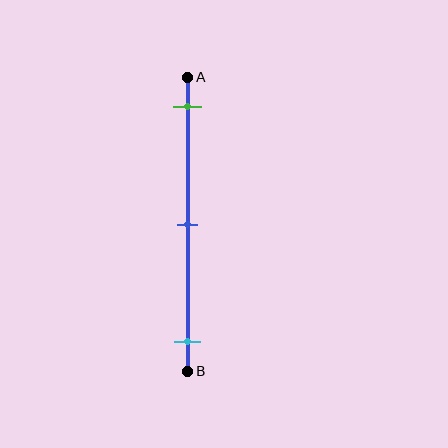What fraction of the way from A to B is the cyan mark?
The cyan mark is approximately 90% (0.9) of the way from A to B.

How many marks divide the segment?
There are 3 marks dividing the segment.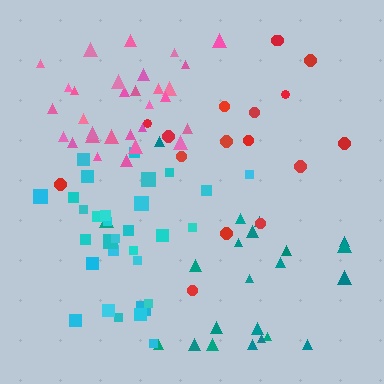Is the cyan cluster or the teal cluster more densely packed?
Cyan.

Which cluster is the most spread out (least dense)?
Red.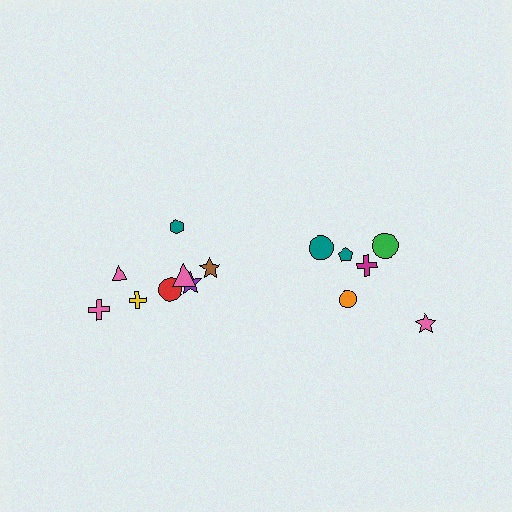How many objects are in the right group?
There are 6 objects.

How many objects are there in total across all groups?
There are 14 objects.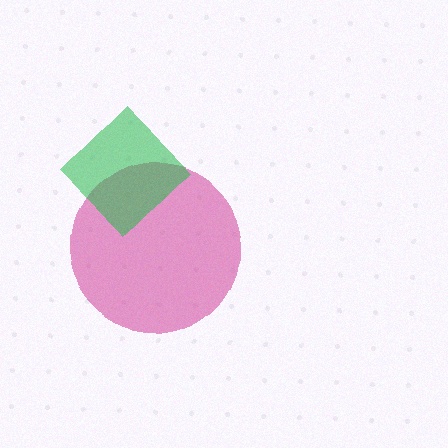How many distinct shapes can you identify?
There are 2 distinct shapes: a magenta circle, a green diamond.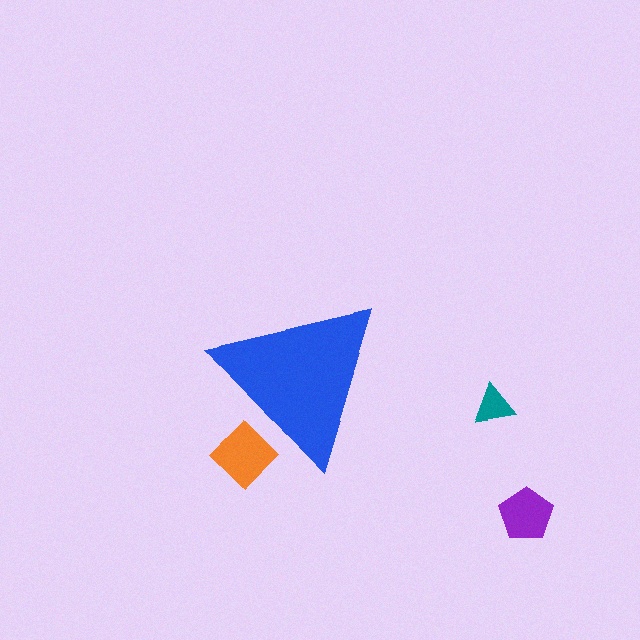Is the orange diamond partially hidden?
Yes, the orange diamond is partially hidden behind the blue triangle.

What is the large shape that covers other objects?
A blue triangle.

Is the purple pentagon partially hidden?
No, the purple pentagon is fully visible.